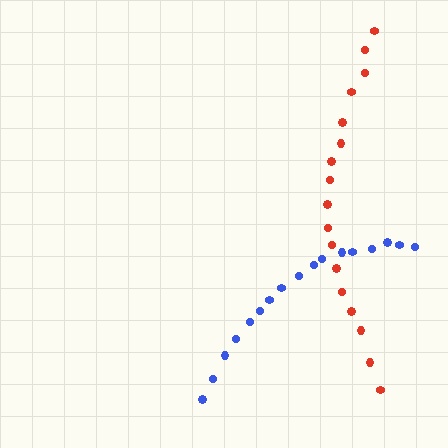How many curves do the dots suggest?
There are 2 distinct paths.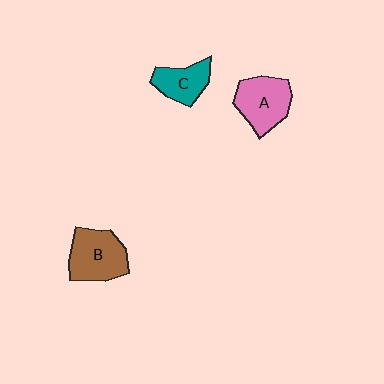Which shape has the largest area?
Shape B (brown).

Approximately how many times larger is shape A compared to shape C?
Approximately 1.4 times.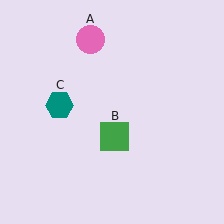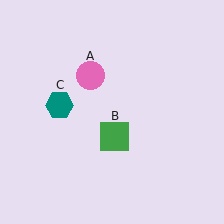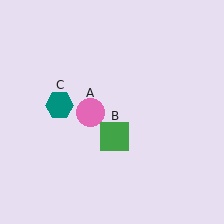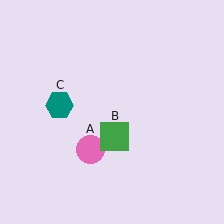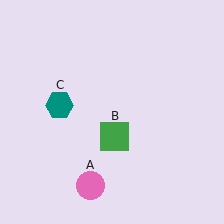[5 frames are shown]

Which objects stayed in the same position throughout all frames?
Green square (object B) and teal hexagon (object C) remained stationary.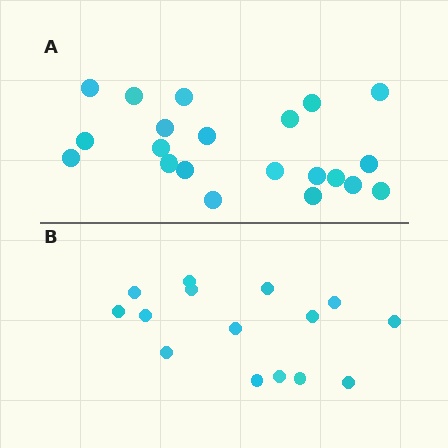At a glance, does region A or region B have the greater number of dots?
Region A (the top region) has more dots.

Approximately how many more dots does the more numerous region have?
Region A has about 6 more dots than region B.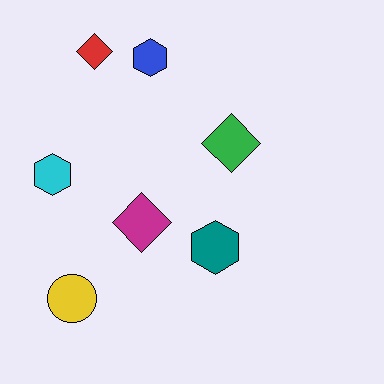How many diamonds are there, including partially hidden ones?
There are 3 diamonds.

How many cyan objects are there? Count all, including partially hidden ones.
There is 1 cyan object.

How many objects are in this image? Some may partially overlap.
There are 7 objects.